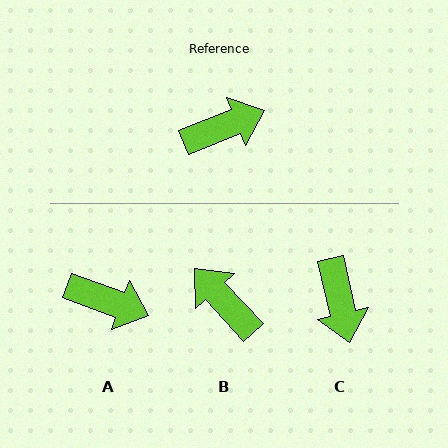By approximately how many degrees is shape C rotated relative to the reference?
Approximately 99 degrees clockwise.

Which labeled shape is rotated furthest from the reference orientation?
B, about 111 degrees away.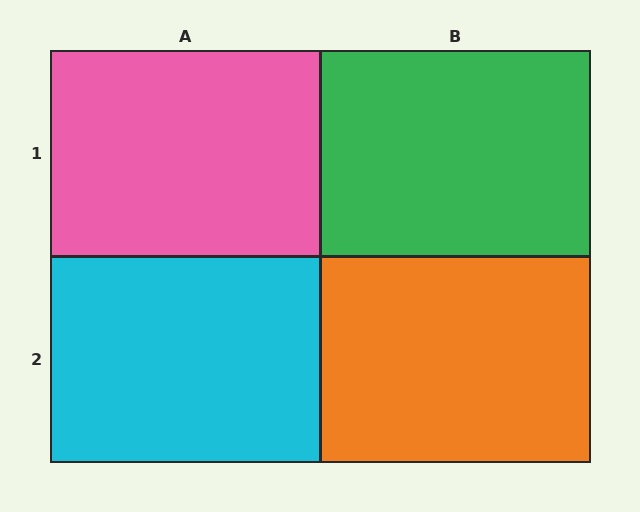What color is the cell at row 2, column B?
Orange.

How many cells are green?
1 cell is green.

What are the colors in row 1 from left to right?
Pink, green.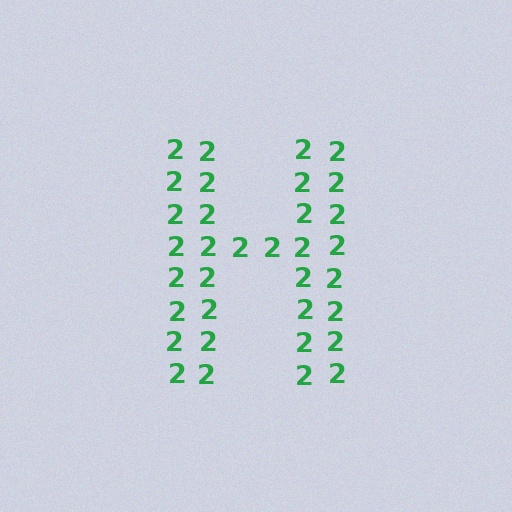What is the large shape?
The large shape is the letter H.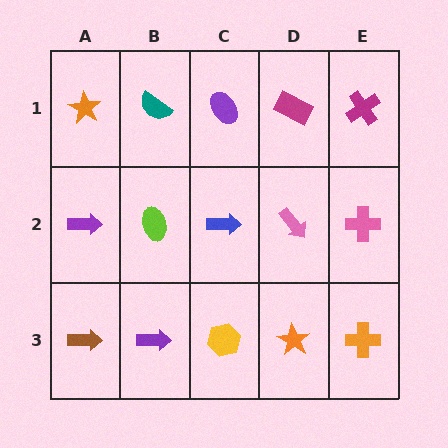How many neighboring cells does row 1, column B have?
3.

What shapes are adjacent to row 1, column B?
A lime ellipse (row 2, column B), an orange star (row 1, column A), a purple ellipse (row 1, column C).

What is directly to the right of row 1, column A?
A teal semicircle.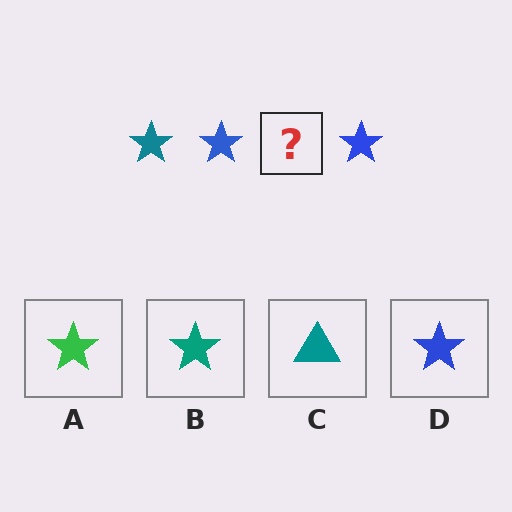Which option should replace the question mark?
Option B.